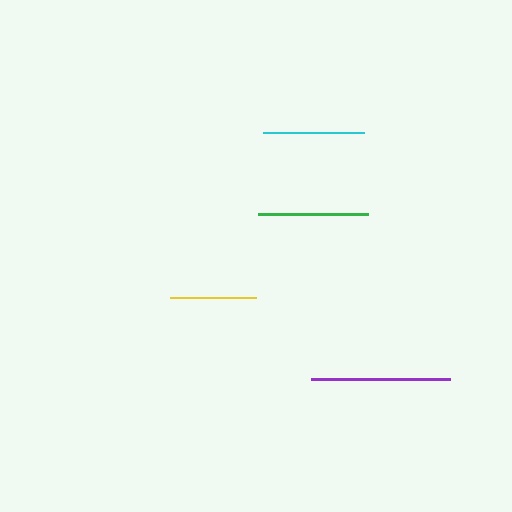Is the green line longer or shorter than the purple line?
The purple line is longer than the green line.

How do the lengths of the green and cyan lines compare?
The green and cyan lines are approximately the same length.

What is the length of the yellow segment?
The yellow segment is approximately 86 pixels long.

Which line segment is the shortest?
The yellow line is the shortest at approximately 86 pixels.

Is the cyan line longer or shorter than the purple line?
The purple line is longer than the cyan line.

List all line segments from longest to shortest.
From longest to shortest: purple, green, cyan, yellow.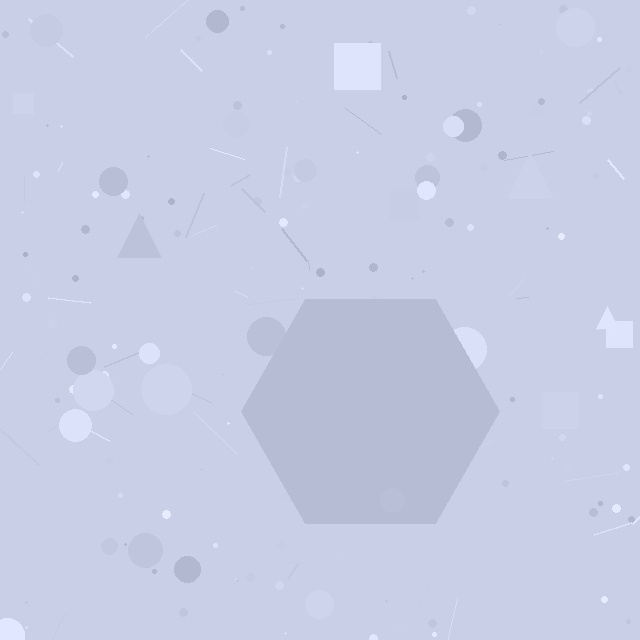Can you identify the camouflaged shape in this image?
The camouflaged shape is a hexagon.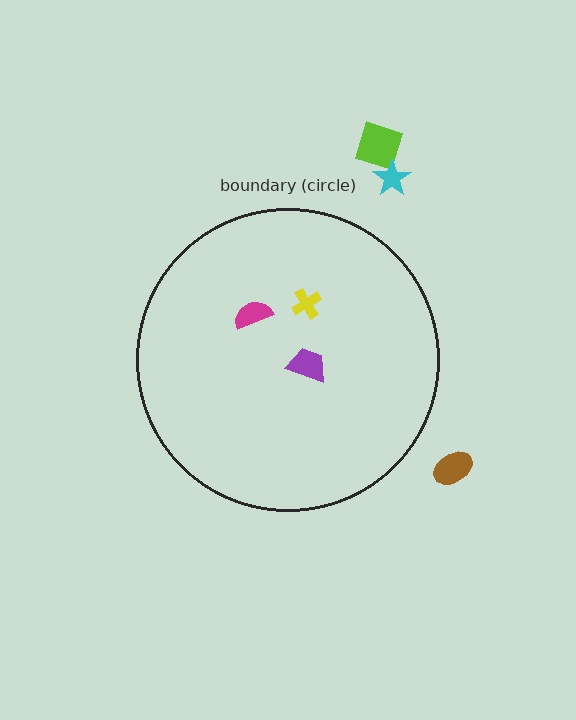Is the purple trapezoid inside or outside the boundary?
Inside.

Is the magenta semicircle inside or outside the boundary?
Inside.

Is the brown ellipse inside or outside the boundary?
Outside.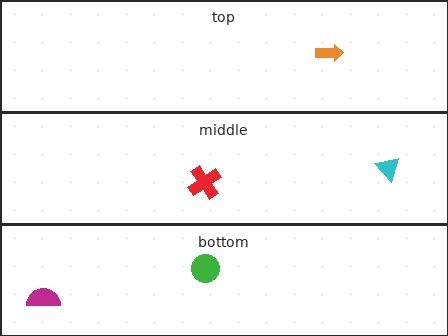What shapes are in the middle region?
The cyan triangle, the red cross.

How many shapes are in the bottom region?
2.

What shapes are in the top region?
The orange arrow.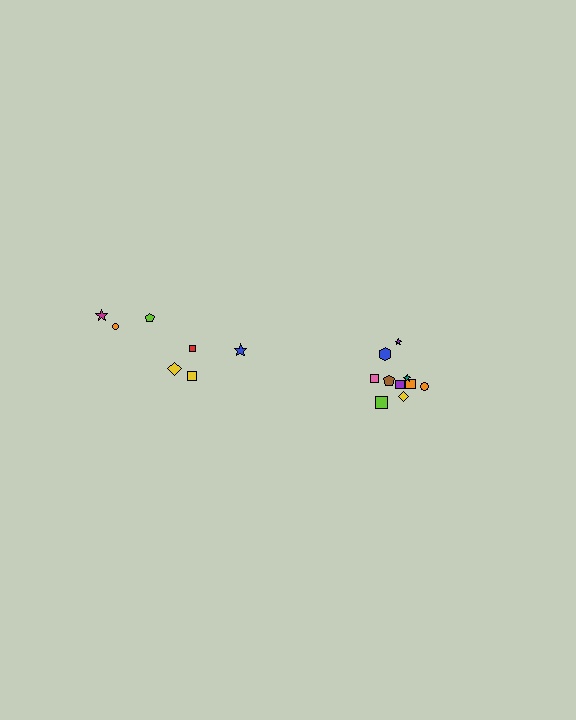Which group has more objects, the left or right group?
The right group.